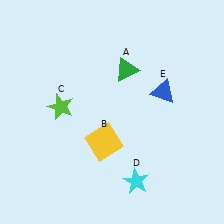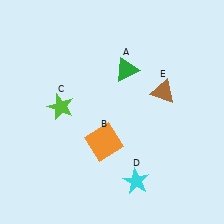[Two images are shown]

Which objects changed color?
B changed from yellow to orange. E changed from blue to brown.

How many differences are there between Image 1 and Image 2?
There are 2 differences between the two images.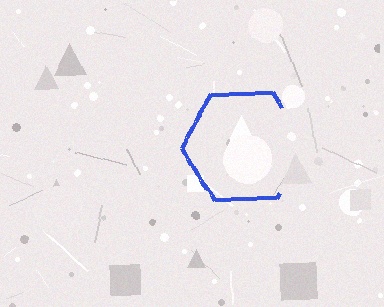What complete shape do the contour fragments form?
The contour fragments form a hexagon.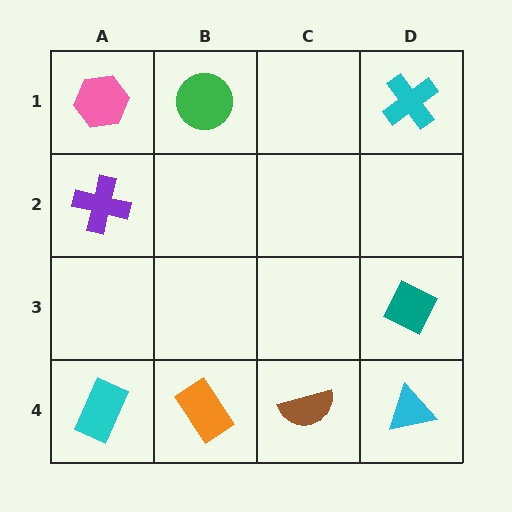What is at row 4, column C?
A brown semicircle.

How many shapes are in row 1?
3 shapes.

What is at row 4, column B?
An orange rectangle.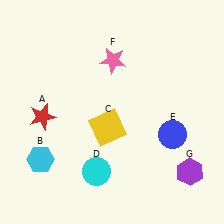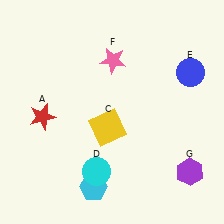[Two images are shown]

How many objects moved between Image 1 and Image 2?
2 objects moved between the two images.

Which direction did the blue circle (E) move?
The blue circle (E) moved up.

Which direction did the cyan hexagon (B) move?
The cyan hexagon (B) moved right.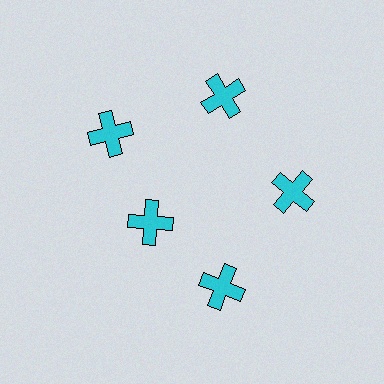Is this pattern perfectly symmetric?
No. The 5 cyan crosses are arranged in a ring, but one element near the 8 o'clock position is pulled inward toward the center, breaking the 5-fold rotational symmetry.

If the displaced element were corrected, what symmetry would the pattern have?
It would have 5-fold rotational symmetry — the pattern would map onto itself every 72 degrees.